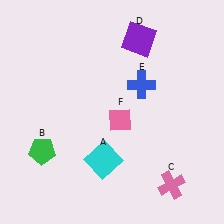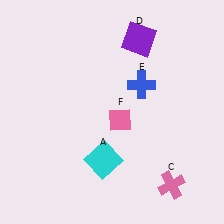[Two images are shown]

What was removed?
The green pentagon (B) was removed in Image 2.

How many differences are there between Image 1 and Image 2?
There is 1 difference between the two images.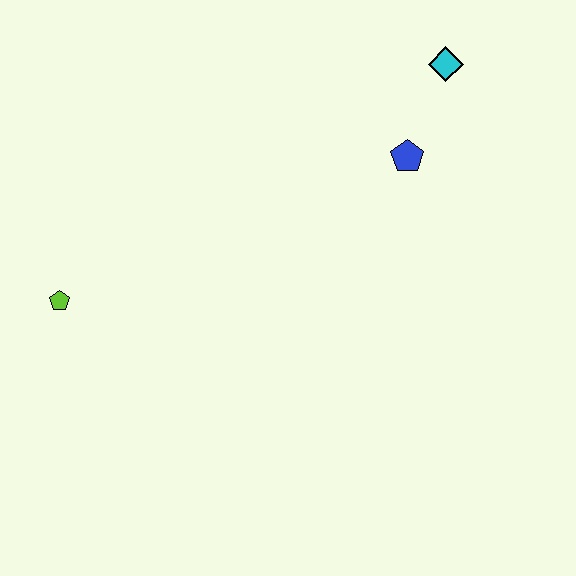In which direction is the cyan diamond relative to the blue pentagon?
The cyan diamond is above the blue pentagon.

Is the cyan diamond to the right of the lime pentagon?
Yes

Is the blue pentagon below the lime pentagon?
No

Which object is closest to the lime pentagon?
The blue pentagon is closest to the lime pentagon.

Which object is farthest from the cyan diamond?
The lime pentagon is farthest from the cyan diamond.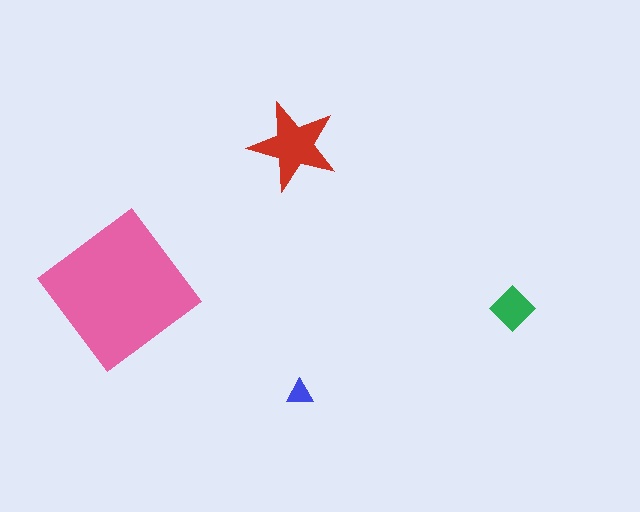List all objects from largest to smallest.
The pink diamond, the red star, the green diamond, the blue triangle.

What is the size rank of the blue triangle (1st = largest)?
4th.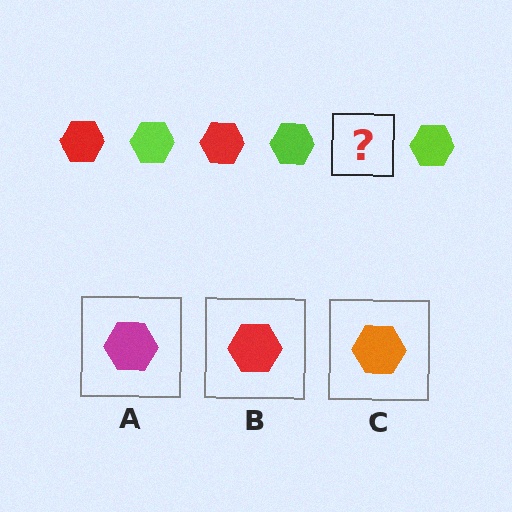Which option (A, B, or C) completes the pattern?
B.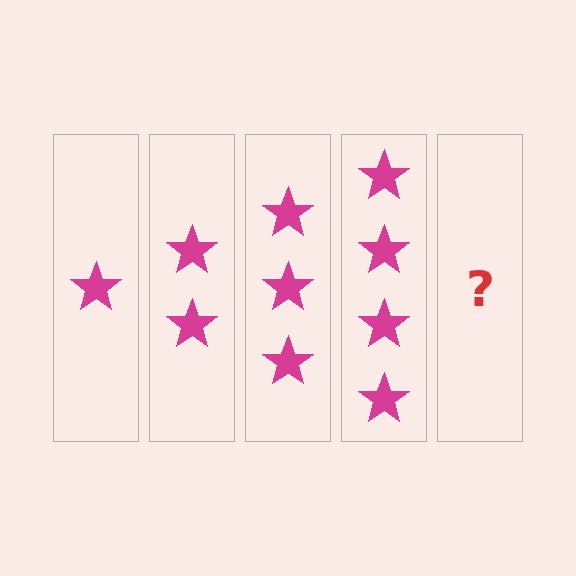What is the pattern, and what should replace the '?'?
The pattern is that each step adds one more star. The '?' should be 5 stars.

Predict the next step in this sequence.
The next step is 5 stars.